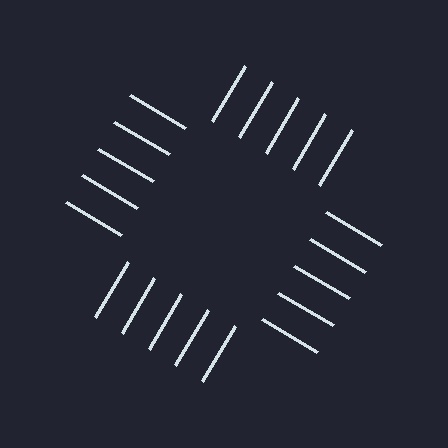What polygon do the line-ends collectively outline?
An illusory square — the line segments terminate on its edges but no continuous stroke is drawn.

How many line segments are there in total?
20 — 5 along each of the 4 edges.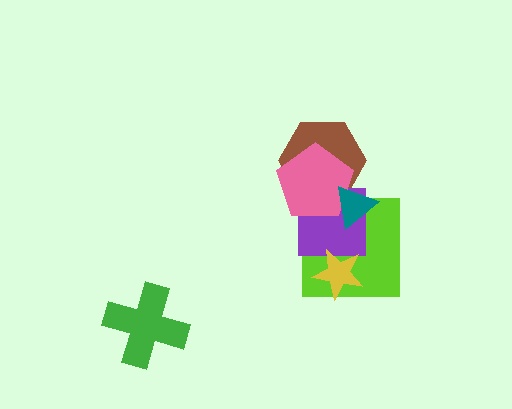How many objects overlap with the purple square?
5 objects overlap with the purple square.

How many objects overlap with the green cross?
0 objects overlap with the green cross.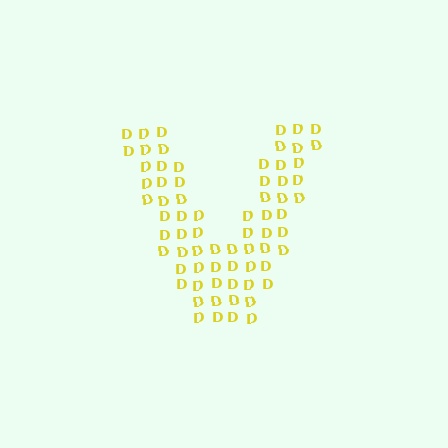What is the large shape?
The large shape is the letter V.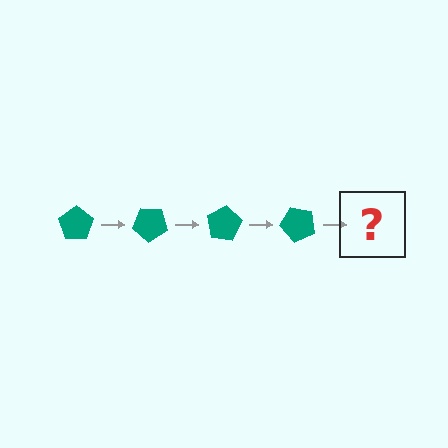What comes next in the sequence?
The next element should be a teal pentagon rotated 160 degrees.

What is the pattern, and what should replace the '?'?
The pattern is that the pentagon rotates 40 degrees each step. The '?' should be a teal pentagon rotated 160 degrees.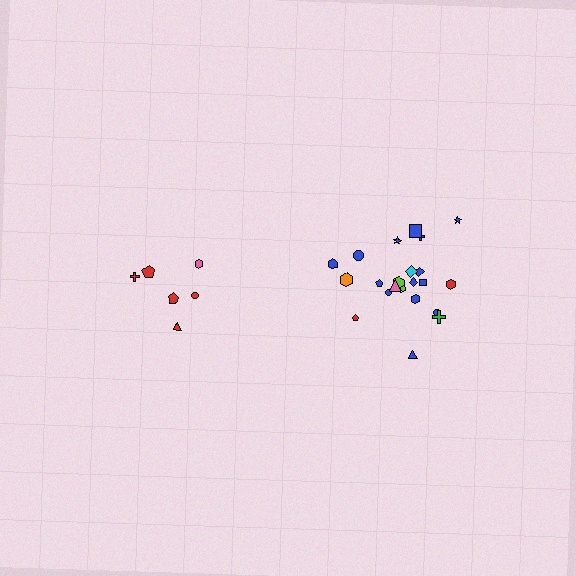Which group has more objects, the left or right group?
The right group.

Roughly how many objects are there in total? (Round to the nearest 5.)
Roughly 30 objects in total.